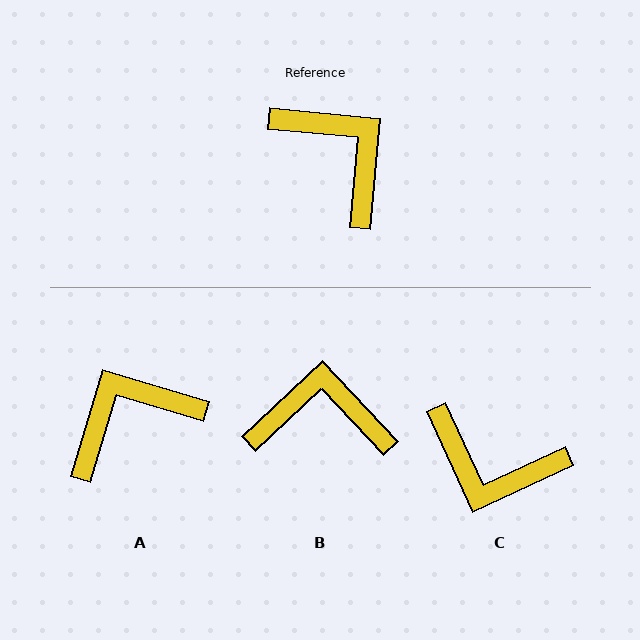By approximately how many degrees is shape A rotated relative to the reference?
Approximately 79 degrees counter-clockwise.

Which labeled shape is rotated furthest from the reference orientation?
C, about 150 degrees away.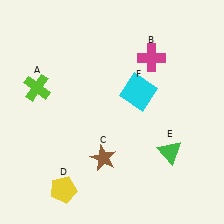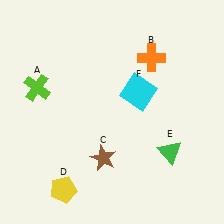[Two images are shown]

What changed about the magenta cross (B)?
In Image 1, B is magenta. In Image 2, it changed to orange.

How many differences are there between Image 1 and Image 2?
There is 1 difference between the two images.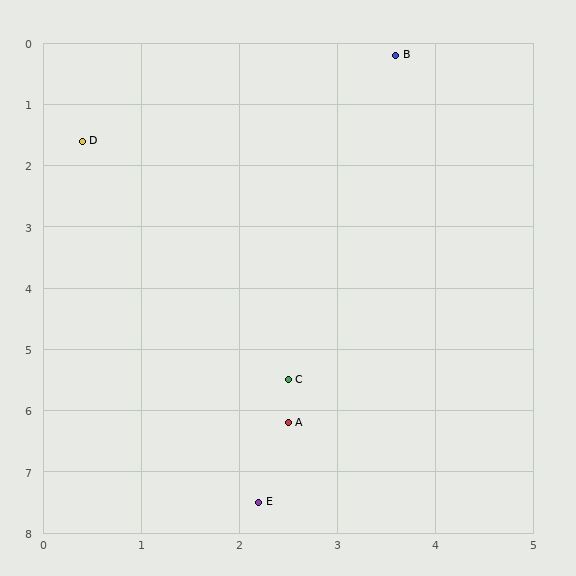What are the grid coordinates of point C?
Point C is at approximately (2.5, 5.5).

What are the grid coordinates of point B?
Point B is at approximately (3.6, 0.2).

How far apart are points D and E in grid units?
Points D and E are about 6.2 grid units apart.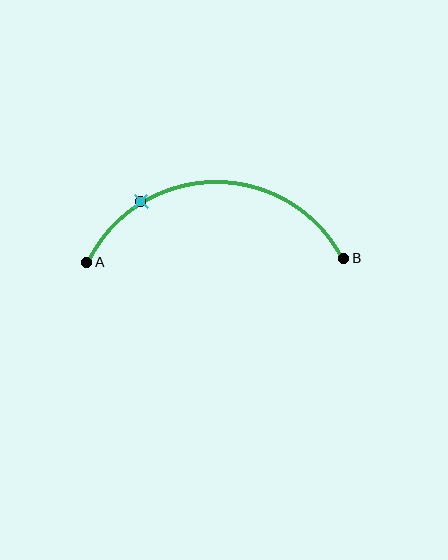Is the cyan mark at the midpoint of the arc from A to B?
No. The cyan mark lies on the arc but is closer to endpoint A. The arc midpoint would be at the point on the curve equidistant along the arc from both A and B.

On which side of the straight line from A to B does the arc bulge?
The arc bulges above the straight line connecting A and B.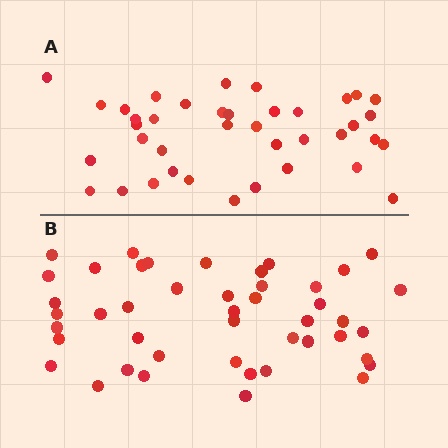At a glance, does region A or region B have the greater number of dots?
Region B (the bottom region) has more dots.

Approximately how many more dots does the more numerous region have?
Region B has about 6 more dots than region A.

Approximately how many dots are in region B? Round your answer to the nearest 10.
About 40 dots. (The exact count is 45, which rounds to 40.)